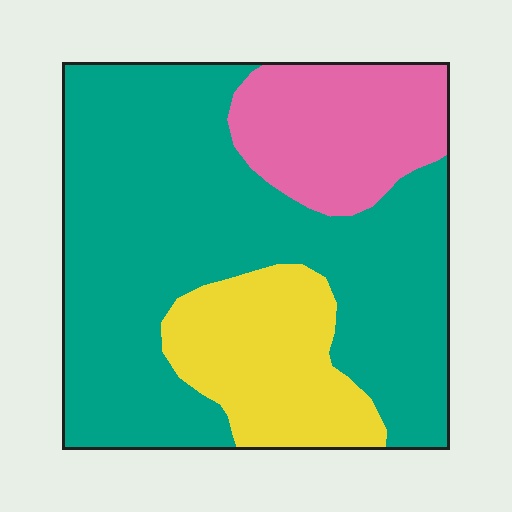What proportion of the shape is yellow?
Yellow covers 19% of the shape.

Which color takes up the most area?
Teal, at roughly 65%.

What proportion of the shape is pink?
Pink covers 18% of the shape.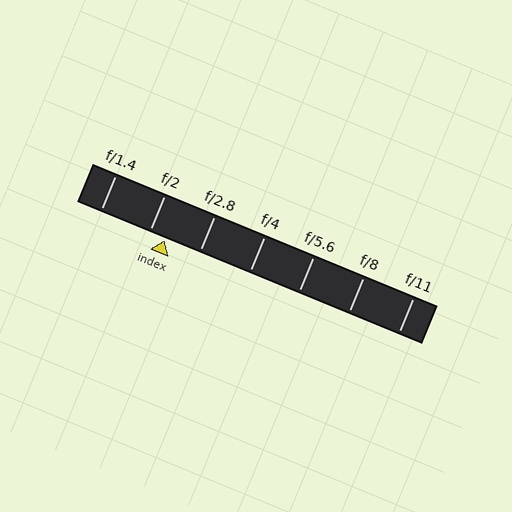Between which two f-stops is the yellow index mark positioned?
The index mark is between f/2 and f/2.8.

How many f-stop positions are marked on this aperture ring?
There are 7 f-stop positions marked.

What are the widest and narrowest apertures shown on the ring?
The widest aperture shown is f/1.4 and the narrowest is f/11.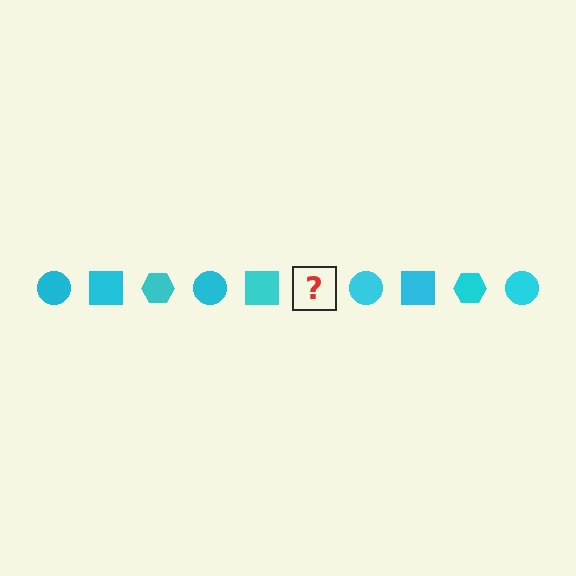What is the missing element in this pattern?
The missing element is a cyan hexagon.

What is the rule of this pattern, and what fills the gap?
The rule is that the pattern cycles through circle, square, hexagon shapes in cyan. The gap should be filled with a cyan hexagon.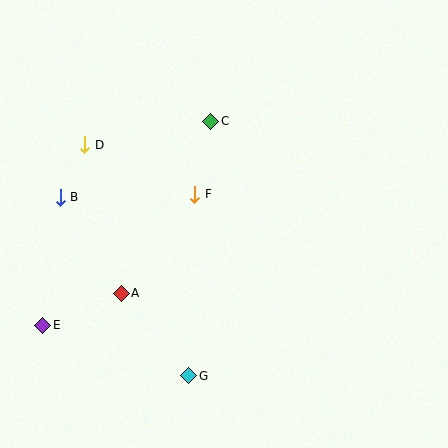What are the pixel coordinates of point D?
Point D is at (85, 145).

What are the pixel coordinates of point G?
Point G is at (189, 376).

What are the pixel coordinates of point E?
Point E is at (43, 325).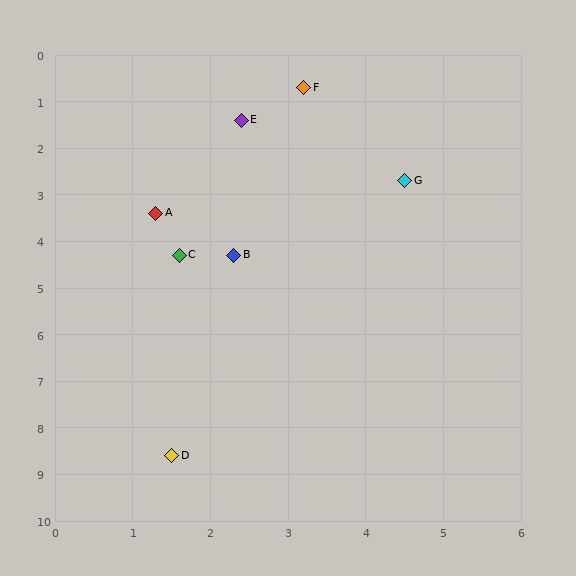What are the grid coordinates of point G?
Point G is at approximately (4.5, 2.7).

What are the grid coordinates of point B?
Point B is at approximately (2.3, 4.3).